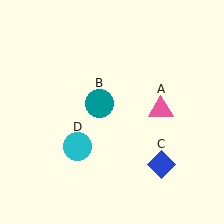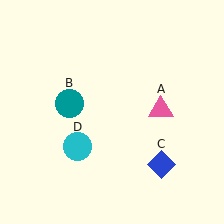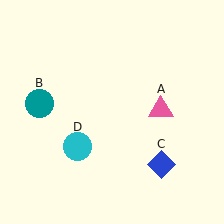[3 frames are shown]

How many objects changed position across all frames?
1 object changed position: teal circle (object B).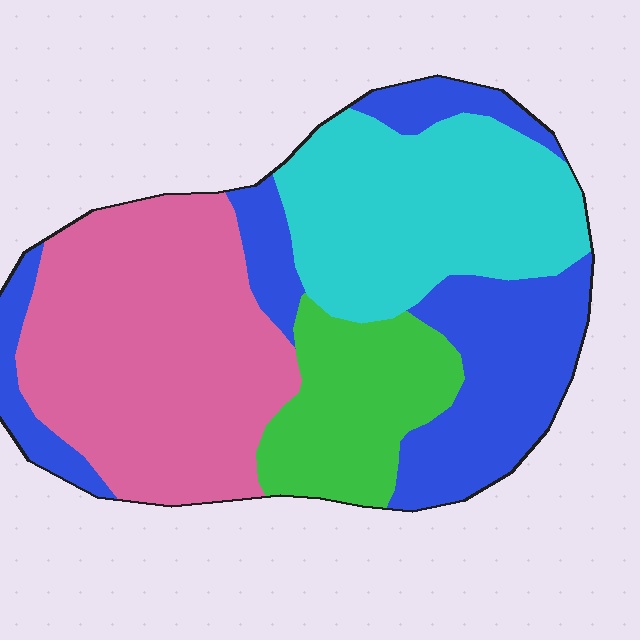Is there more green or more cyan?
Cyan.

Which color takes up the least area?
Green, at roughly 15%.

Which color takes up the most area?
Pink, at roughly 35%.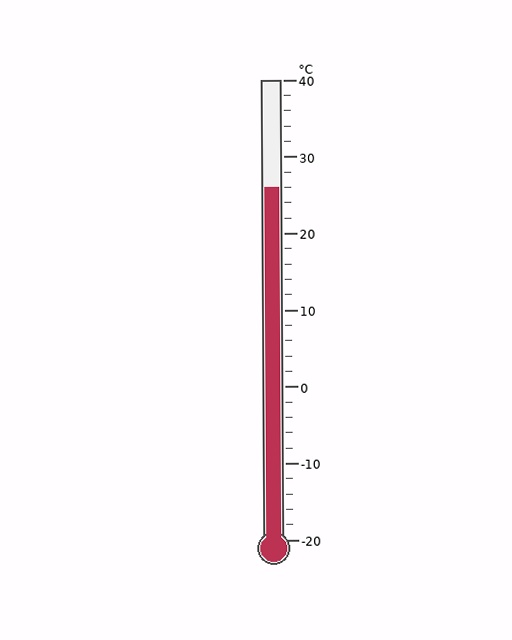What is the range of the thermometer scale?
The thermometer scale ranges from -20°C to 40°C.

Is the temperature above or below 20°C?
The temperature is above 20°C.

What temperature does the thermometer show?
The thermometer shows approximately 26°C.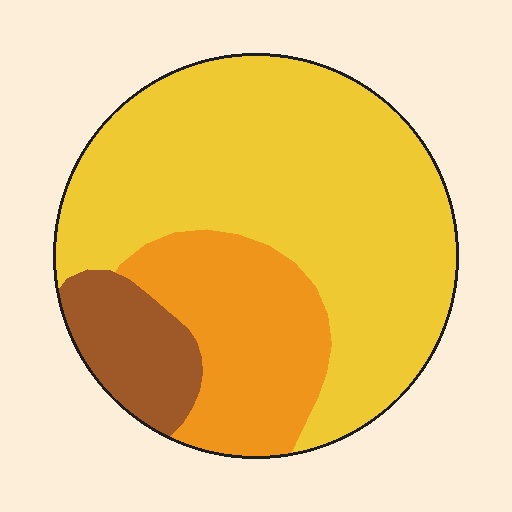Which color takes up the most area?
Yellow, at roughly 65%.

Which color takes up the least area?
Brown, at roughly 10%.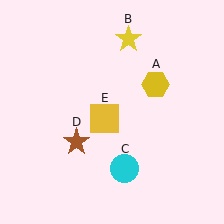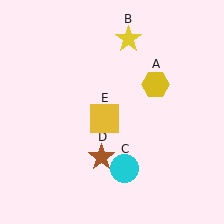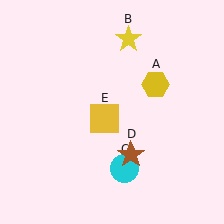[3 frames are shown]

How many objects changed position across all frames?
1 object changed position: brown star (object D).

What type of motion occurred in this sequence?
The brown star (object D) rotated counterclockwise around the center of the scene.